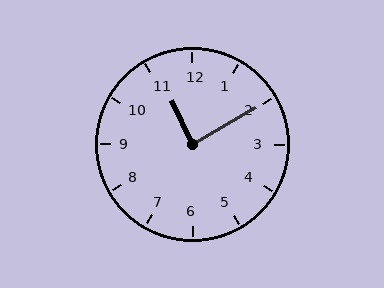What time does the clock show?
11:10.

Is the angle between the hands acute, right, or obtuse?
It is right.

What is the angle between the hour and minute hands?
Approximately 85 degrees.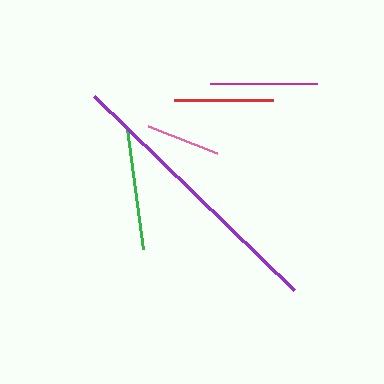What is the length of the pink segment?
The pink segment is approximately 74 pixels long.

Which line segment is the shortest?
The pink line is the shortest at approximately 74 pixels.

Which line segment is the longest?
The purple line is the longest at approximately 279 pixels.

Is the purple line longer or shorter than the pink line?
The purple line is longer than the pink line.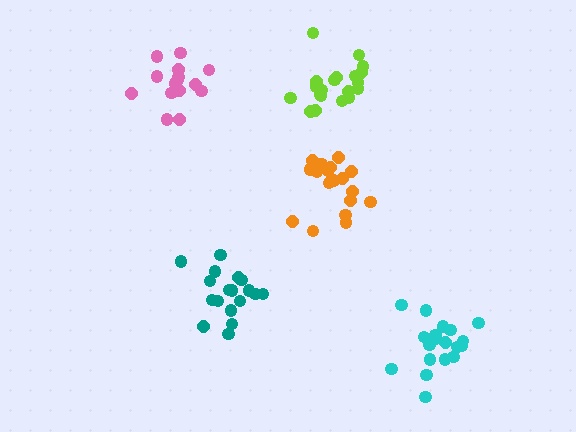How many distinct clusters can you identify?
There are 5 distinct clusters.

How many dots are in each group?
Group 1: 18 dots, Group 2: 20 dots, Group 3: 15 dots, Group 4: 19 dots, Group 5: 19 dots (91 total).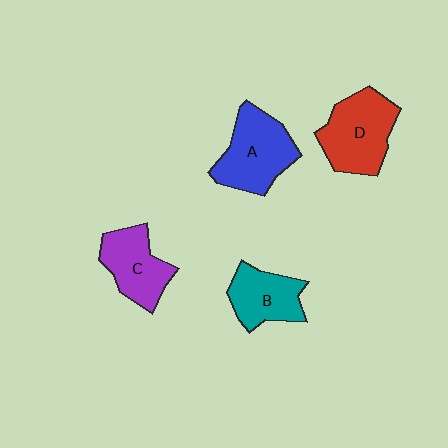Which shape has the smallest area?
Shape B (teal).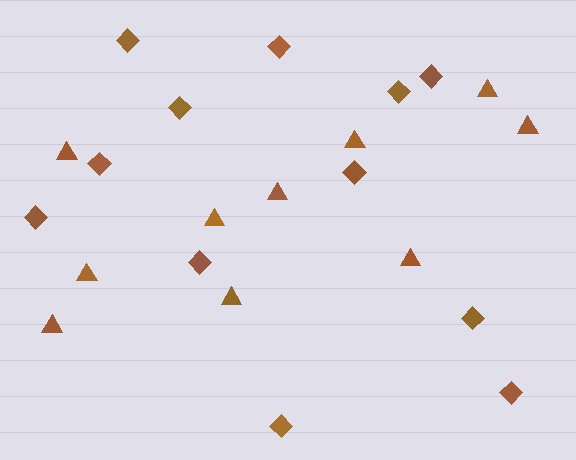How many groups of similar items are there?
There are 2 groups: one group of diamonds (12) and one group of triangles (10).